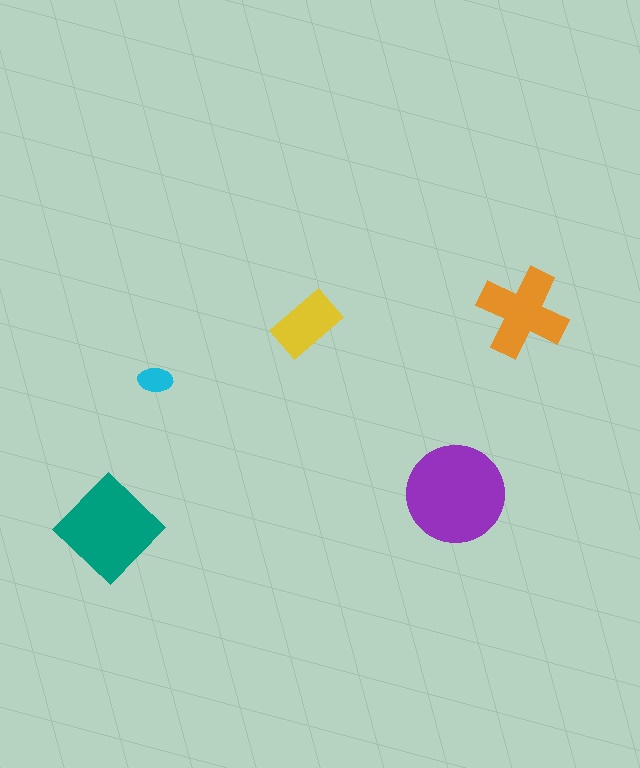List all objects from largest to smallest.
The purple circle, the teal diamond, the orange cross, the yellow rectangle, the cyan ellipse.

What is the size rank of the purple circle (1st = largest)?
1st.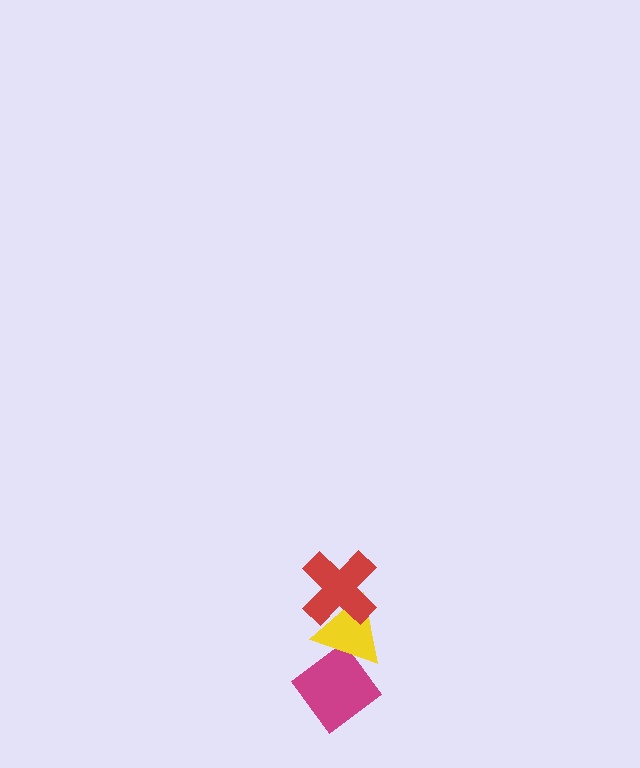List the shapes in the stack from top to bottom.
From top to bottom: the red cross, the yellow triangle, the magenta diamond.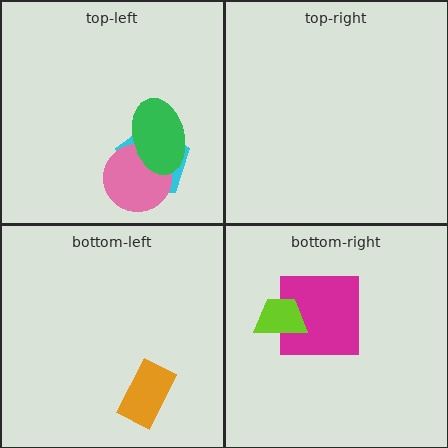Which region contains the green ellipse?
The top-left region.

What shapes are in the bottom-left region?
The orange rectangle.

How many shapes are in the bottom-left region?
1.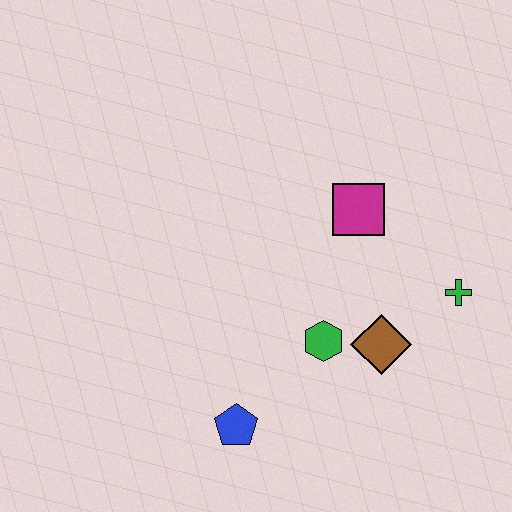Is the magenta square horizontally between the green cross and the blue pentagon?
Yes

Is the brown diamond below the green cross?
Yes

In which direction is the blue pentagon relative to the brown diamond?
The blue pentagon is to the left of the brown diamond.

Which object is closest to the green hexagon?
The brown diamond is closest to the green hexagon.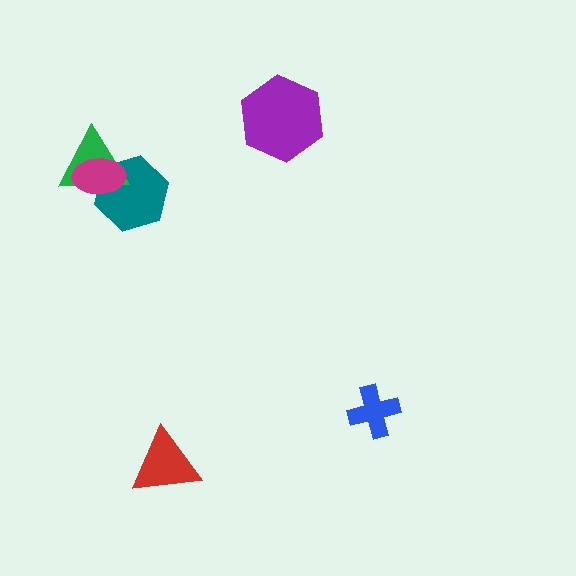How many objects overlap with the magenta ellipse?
2 objects overlap with the magenta ellipse.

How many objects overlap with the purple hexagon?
0 objects overlap with the purple hexagon.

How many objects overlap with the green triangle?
2 objects overlap with the green triangle.